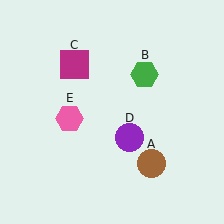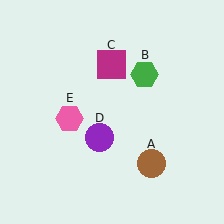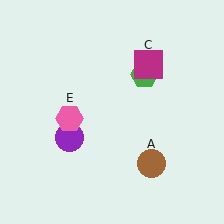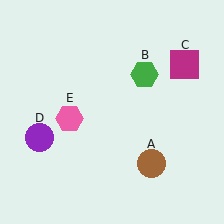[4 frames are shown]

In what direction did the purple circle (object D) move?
The purple circle (object D) moved left.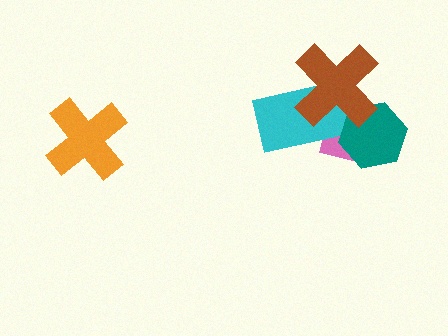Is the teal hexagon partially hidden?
Yes, it is partially covered by another shape.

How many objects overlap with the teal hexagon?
2 objects overlap with the teal hexagon.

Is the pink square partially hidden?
Yes, it is partially covered by another shape.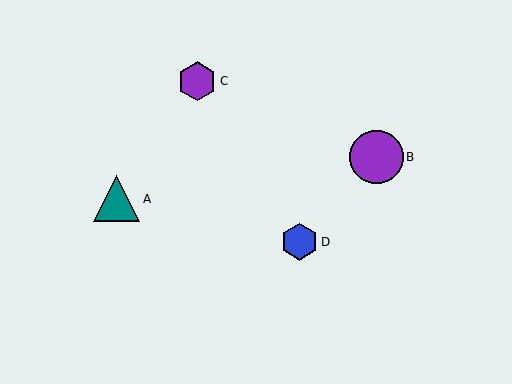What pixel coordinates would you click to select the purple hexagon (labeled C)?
Click at (197, 81) to select the purple hexagon C.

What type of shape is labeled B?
Shape B is a purple circle.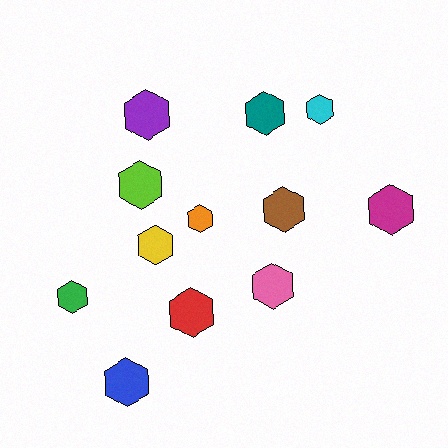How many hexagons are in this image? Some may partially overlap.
There are 12 hexagons.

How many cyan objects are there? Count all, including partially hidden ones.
There is 1 cyan object.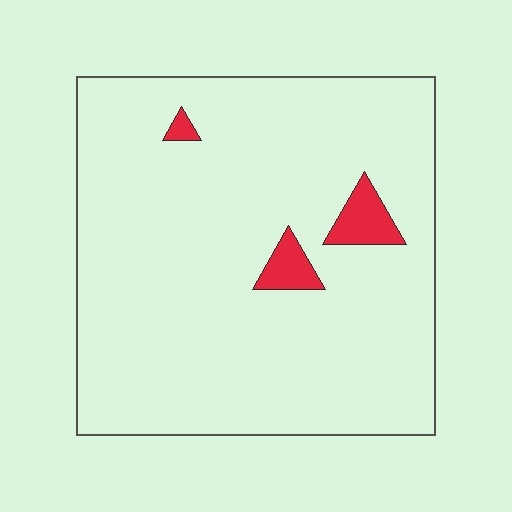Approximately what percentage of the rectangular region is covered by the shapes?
Approximately 5%.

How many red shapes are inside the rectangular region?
3.